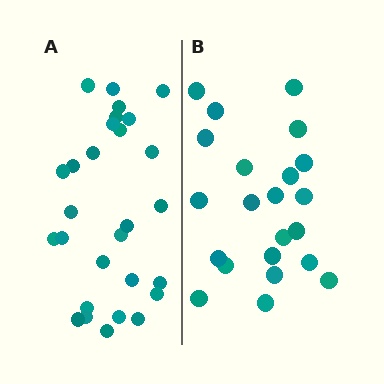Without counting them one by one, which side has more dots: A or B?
Region A (the left region) has more dots.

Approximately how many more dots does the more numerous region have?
Region A has about 6 more dots than region B.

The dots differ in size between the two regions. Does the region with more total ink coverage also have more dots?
No. Region B has more total ink coverage because its dots are larger, but region A actually contains more individual dots. Total area can be misleading — the number of items is what matters here.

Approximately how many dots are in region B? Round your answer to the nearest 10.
About 20 dots. (The exact count is 22, which rounds to 20.)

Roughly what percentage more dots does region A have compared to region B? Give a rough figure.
About 25% more.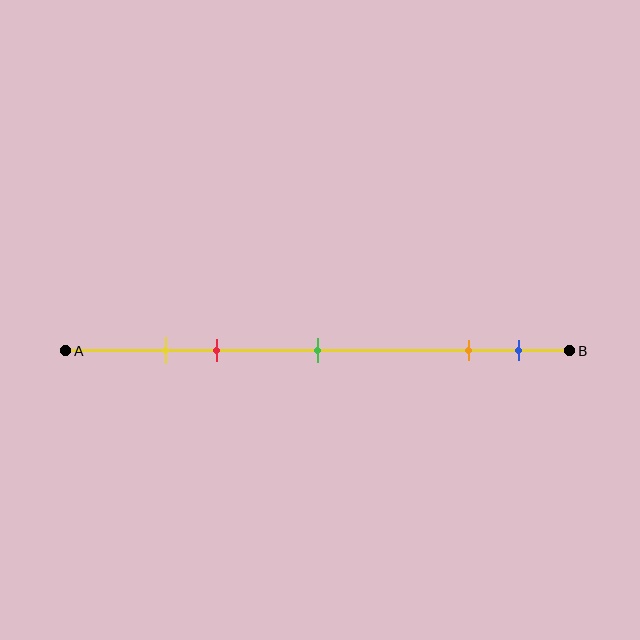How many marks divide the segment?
There are 5 marks dividing the segment.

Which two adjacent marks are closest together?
The yellow and red marks are the closest adjacent pair.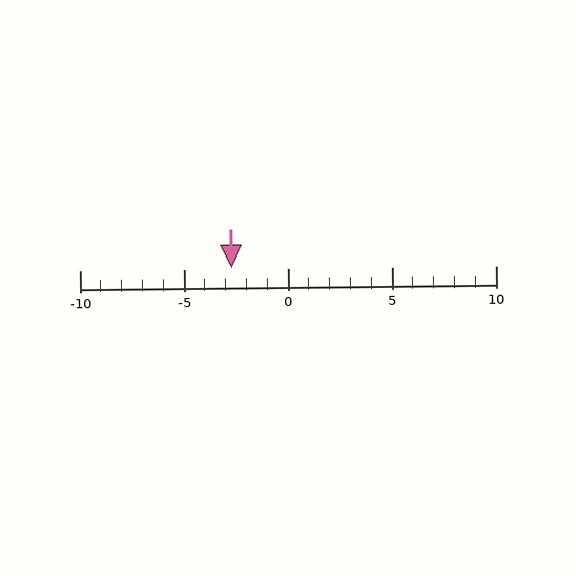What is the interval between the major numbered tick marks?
The major tick marks are spaced 5 units apart.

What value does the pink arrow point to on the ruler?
The pink arrow points to approximately -3.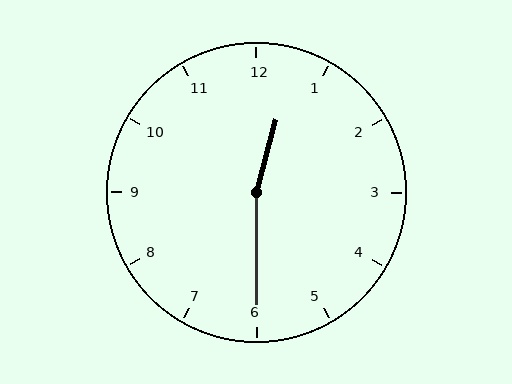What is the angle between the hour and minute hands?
Approximately 165 degrees.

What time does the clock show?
12:30.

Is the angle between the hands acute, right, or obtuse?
It is obtuse.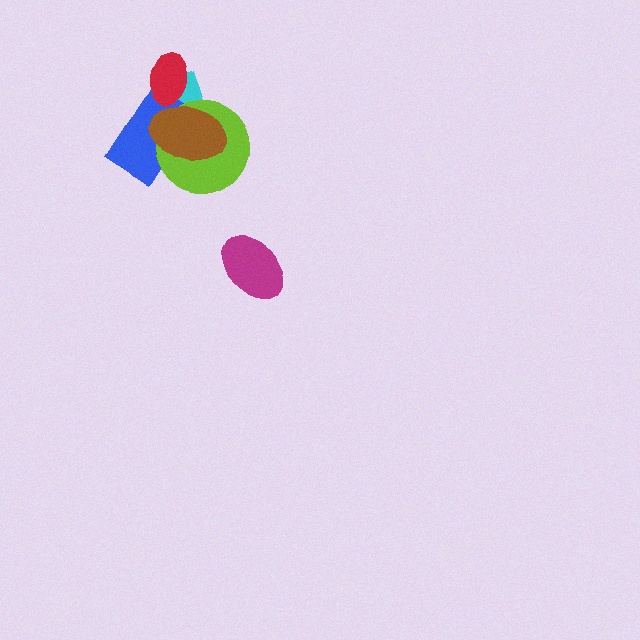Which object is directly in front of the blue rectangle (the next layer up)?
The red ellipse is directly in front of the blue rectangle.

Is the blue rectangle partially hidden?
Yes, it is partially covered by another shape.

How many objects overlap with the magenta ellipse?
0 objects overlap with the magenta ellipse.